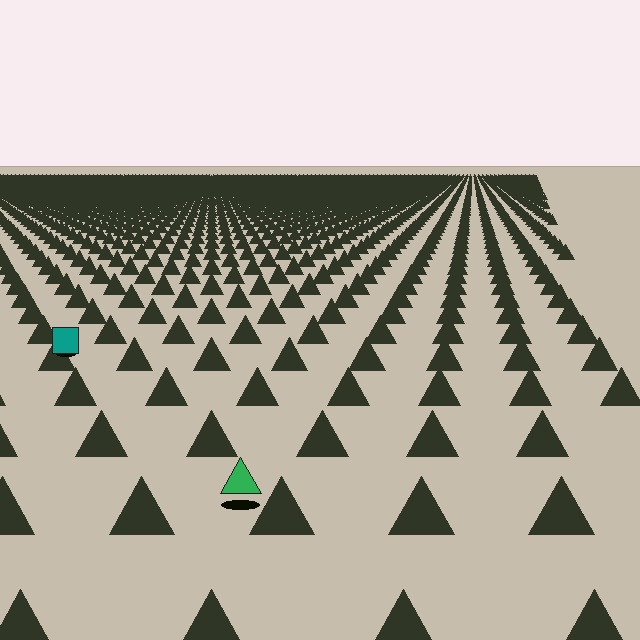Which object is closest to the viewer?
The green triangle is closest. The texture marks near it are larger and more spread out.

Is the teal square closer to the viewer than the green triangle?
No. The green triangle is closer — you can tell from the texture gradient: the ground texture is coarser near it.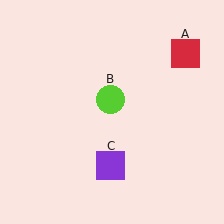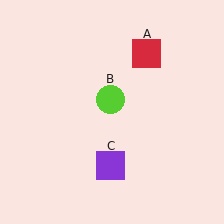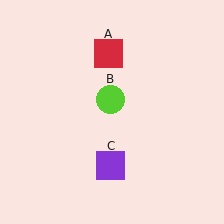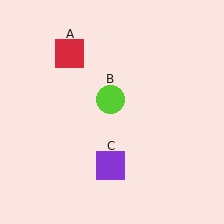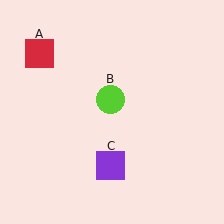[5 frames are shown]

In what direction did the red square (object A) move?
The red square (object A) moved left.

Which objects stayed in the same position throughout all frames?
Lime circle (object B) and purple square (object C) remained stationary.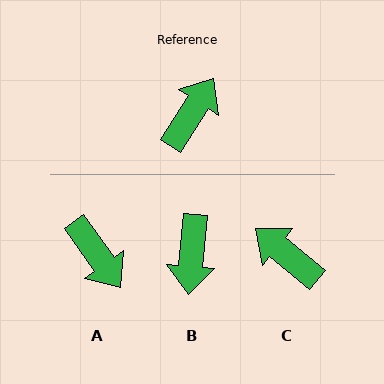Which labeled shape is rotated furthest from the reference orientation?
B, about 152 degrees away.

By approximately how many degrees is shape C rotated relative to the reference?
Approximately 83 degrees counter-clockwise.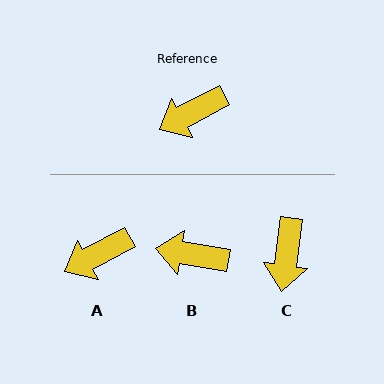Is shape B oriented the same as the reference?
No, it is off by about 37 degrees.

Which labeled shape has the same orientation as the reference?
A.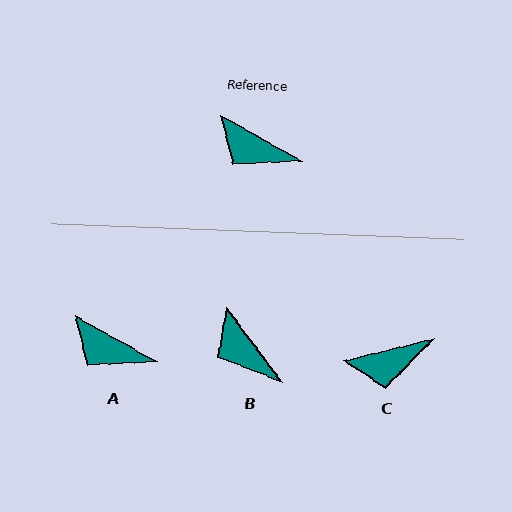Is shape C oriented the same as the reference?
No, it is off by about 43 degrees.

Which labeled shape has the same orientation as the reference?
A.